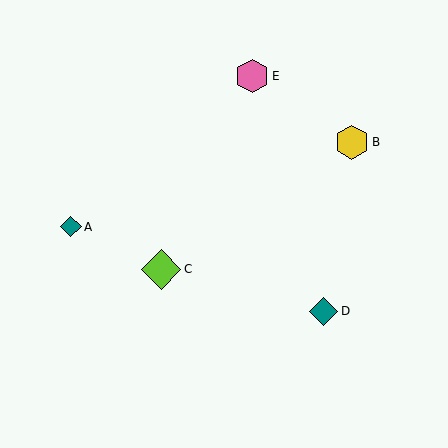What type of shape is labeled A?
Shape A is a teal diamond.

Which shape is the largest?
The lime diamond (labeled C) is the largest.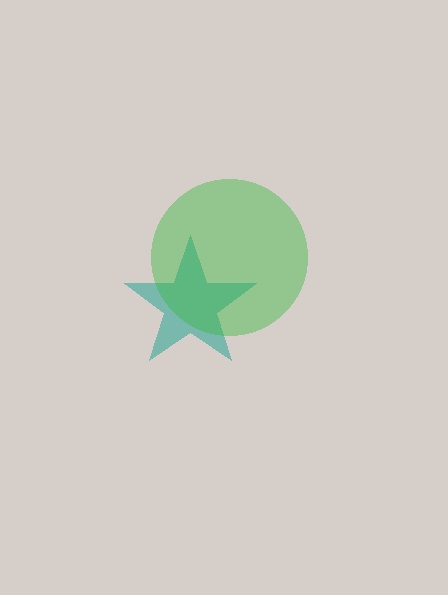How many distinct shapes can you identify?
There are 2 distinct shapes: a teal star, a green circle.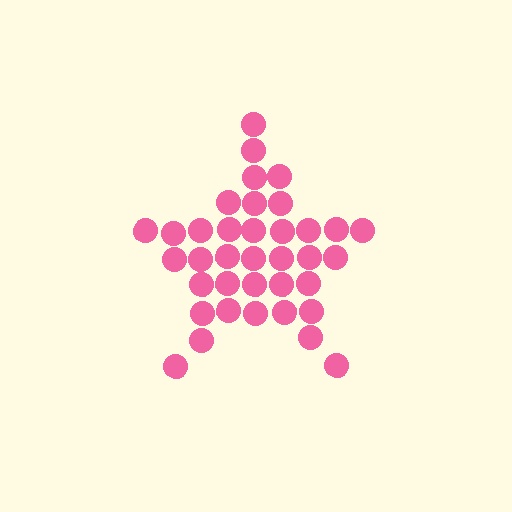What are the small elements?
The small elements are circles.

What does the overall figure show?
The overall figure shows a star.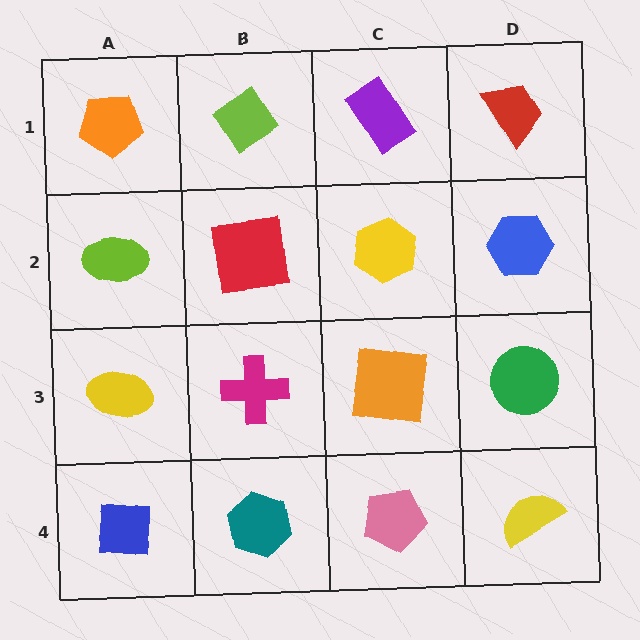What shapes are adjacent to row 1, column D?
A blue hexagon (row 2, column D), a purple rectangle (row 1, column C).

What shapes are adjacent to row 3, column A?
A lime ellipse (row 2, column A), a blue square (row 4, column A), a magenta cross (row 3, column B).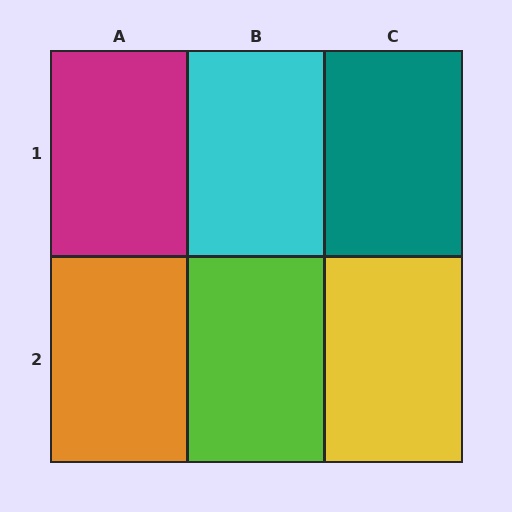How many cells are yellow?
1 cell is yellow.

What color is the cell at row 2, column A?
Orange.